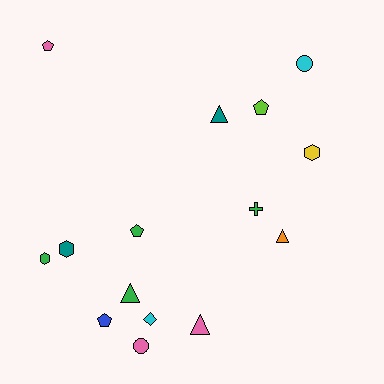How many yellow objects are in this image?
There is 1 yellow object.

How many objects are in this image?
There are 15 objects.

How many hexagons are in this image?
There are 3 hexagons.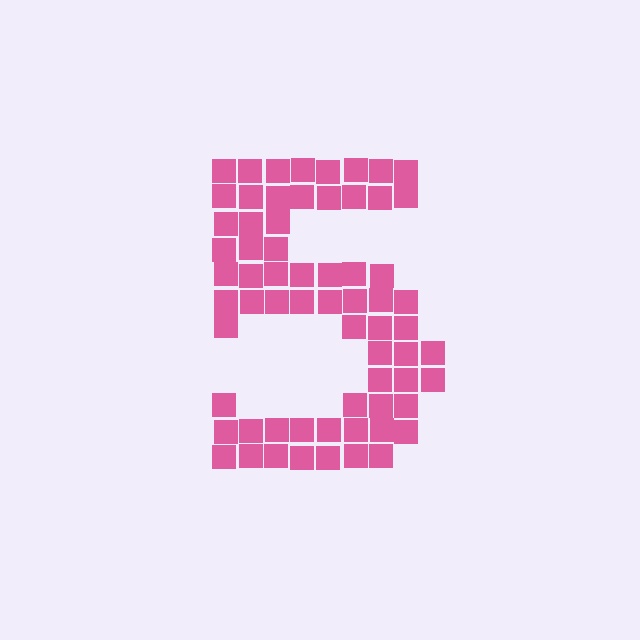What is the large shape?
The large shape is the digit 5.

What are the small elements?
The small elements are squares.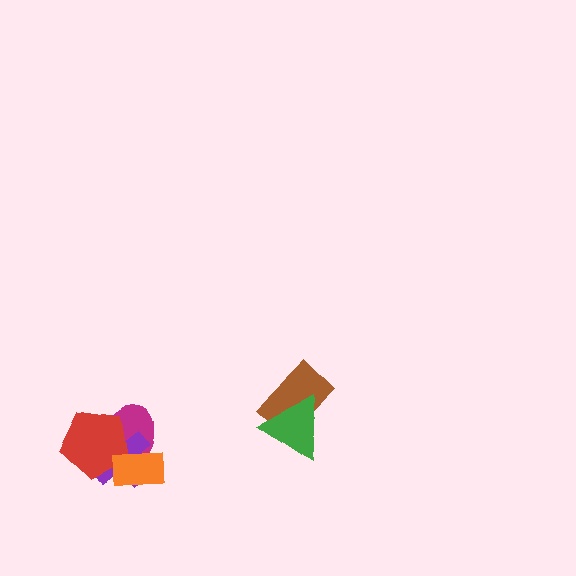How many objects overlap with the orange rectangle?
3 objects overlap with the orange rectangle.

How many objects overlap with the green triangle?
1 object overlaps with the green triangle.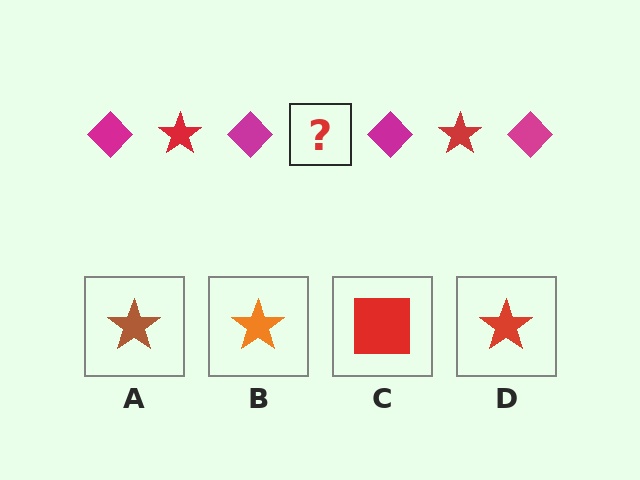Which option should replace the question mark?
Option D.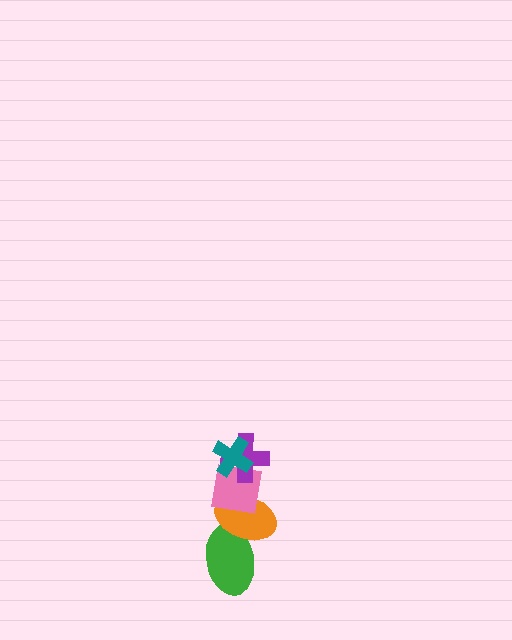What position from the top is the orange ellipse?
The orange ellipse is 4th from the top.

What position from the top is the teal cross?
The teal cross is 1st from the top.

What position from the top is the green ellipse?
The green ellipse is 5th from the top.